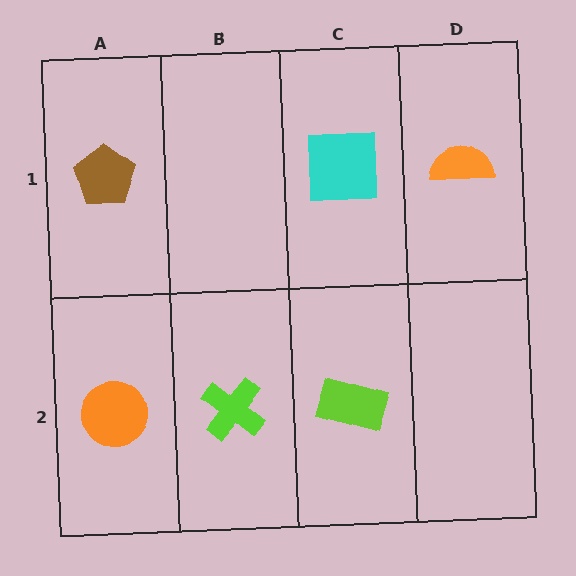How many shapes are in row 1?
3 shapes.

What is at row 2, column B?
A lime cross.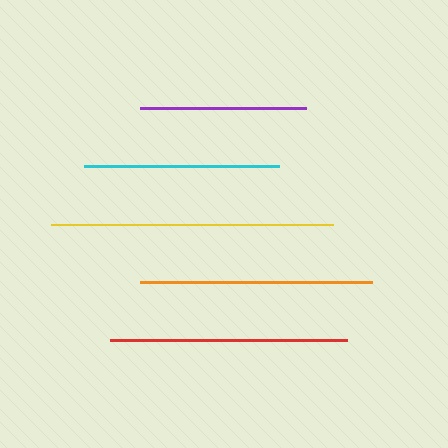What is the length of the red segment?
The red segment is approximately 238 pixels long.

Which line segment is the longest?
The yellow line is the longest at approximately 282 pixels.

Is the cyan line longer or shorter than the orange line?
The orange line is longer than the cyan line.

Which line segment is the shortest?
The purple line is the shortest at approximately 166 pixels.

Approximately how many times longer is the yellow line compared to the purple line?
The yellow line is approximately 1.7 times the length of the purple line.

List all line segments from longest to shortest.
From longest to shortest: yellow, red, orange, cyan, purple.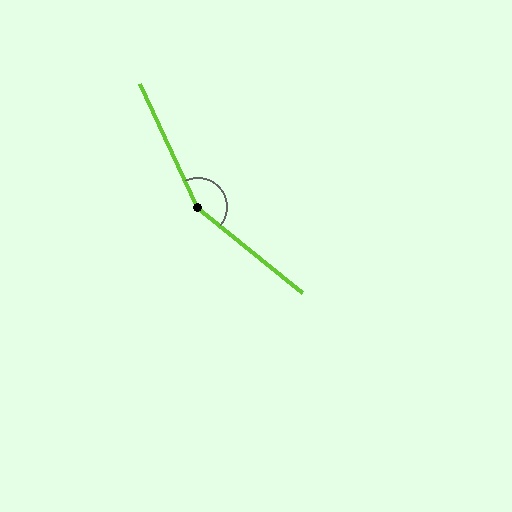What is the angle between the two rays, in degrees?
Approximately 154 degrees.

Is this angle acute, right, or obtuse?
It is obtuse.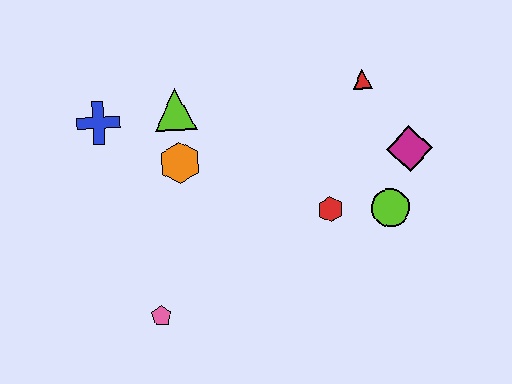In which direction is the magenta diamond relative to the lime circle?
The magenta diamond is above the lime circle.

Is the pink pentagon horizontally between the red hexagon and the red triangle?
No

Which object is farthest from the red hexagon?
The blue cross is farthest from the red hexagon.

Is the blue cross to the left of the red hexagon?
Yes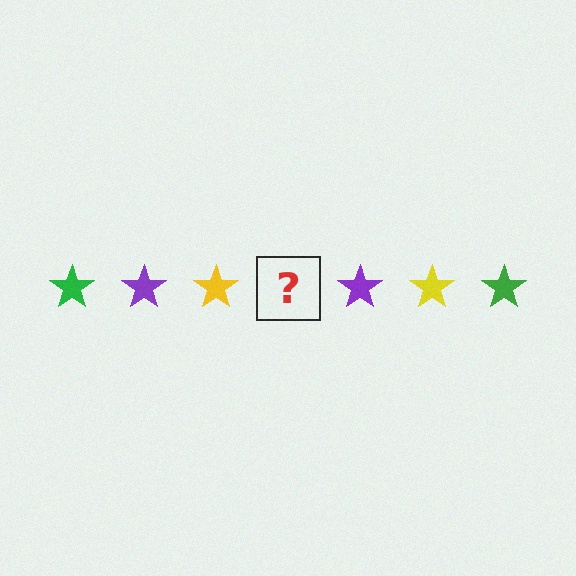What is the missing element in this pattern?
The missing element is a green star.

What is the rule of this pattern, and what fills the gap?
The rule is that the pattern cycles through green, purple, yellow stars. The gap should be filled with a green star.